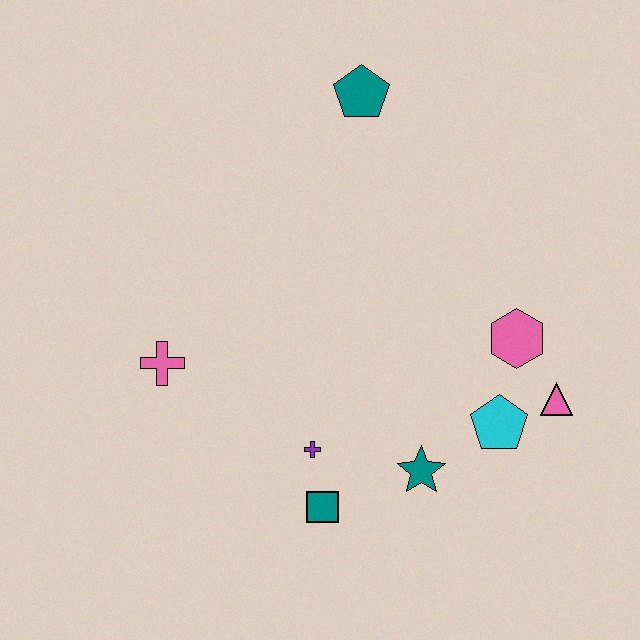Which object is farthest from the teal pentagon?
The teal square is farthest from the teal pentagon.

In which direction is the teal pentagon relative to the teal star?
The teal pentagon is above the teal star.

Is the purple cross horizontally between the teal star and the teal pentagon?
No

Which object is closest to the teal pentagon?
The pink hexagon is closest to the teal pentagon.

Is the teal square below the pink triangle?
Yes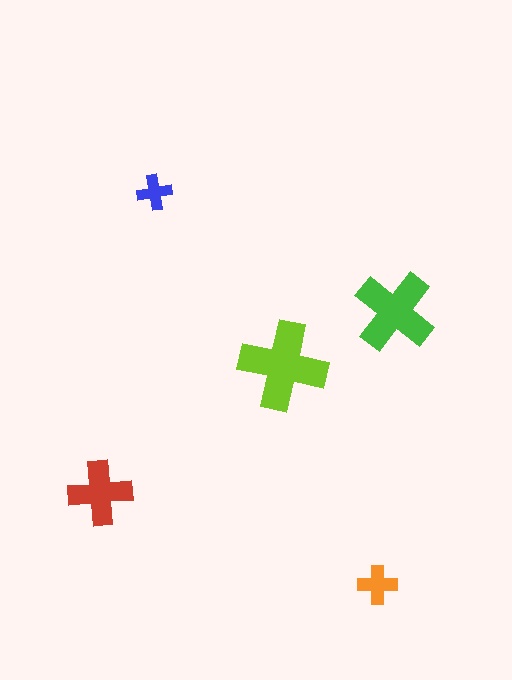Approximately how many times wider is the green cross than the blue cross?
About 2.5 times wider.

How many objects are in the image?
There are 5 objects in the image.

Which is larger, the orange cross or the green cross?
The green one.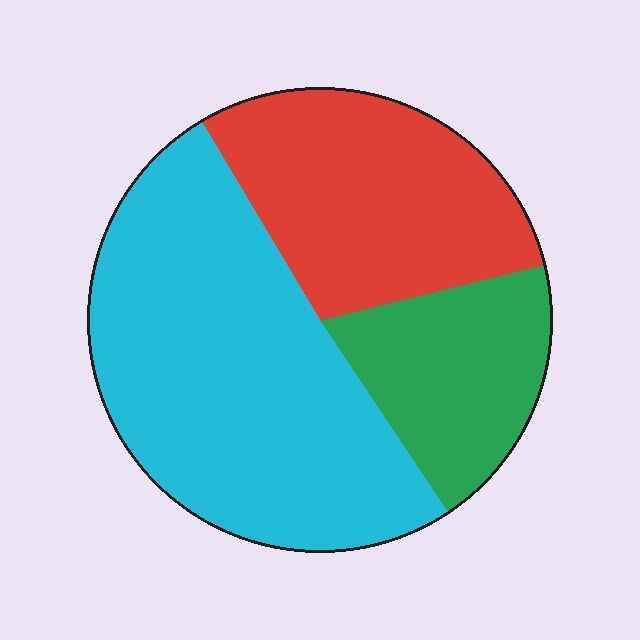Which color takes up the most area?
Cyan, at roughly 50%.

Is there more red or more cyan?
Cyan.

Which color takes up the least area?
Green, at roughly 20%.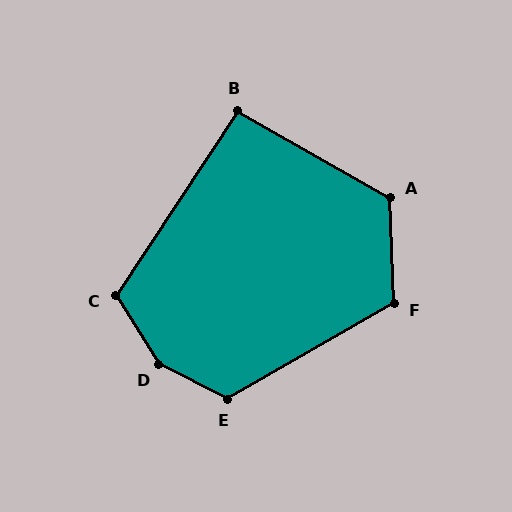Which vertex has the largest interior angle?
D, at approximately 148 degrees.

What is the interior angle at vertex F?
Approximately 118 degrees (obtuse).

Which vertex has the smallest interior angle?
B, at approximately 94 degrees.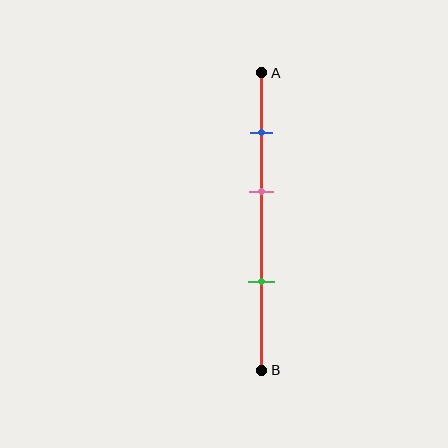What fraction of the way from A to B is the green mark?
The green mark is approximately 70% (0.7) of the way from A to B.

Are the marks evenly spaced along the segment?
Yes, the marks are approximately evenly spaced.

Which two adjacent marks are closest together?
The blue and pink marks are the closest adjacent pair.